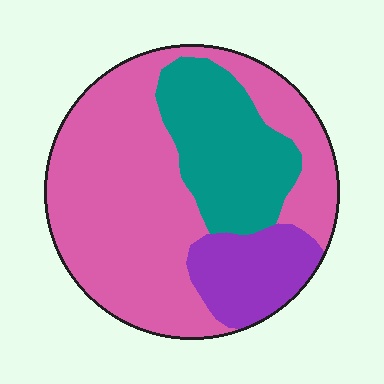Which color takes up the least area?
Purple, at roughly 15%.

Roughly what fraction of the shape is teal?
Teal takes up less than a quarter of the shape.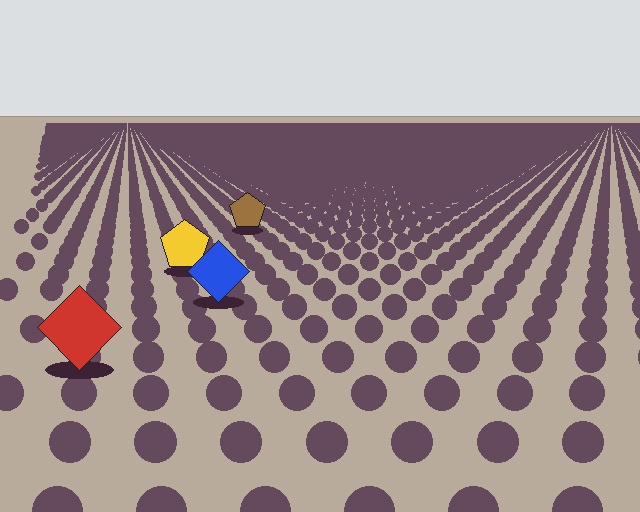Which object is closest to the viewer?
The red diamond is closest. The texture marks near it are larger and more spread out.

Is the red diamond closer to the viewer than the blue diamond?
Yes. The red diamond is closer — you can tell from the texture gradient: the ground texture is coarser near it.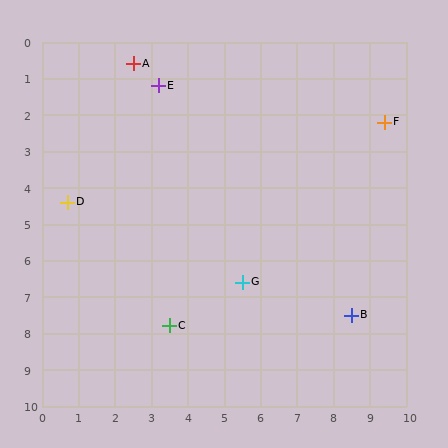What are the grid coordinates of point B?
Point B is at approximately (8.5, 7.5).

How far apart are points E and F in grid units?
Points E and F are about 6.3 grid units apart.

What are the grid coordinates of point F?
Point F is at approximately (9.4, 2.2).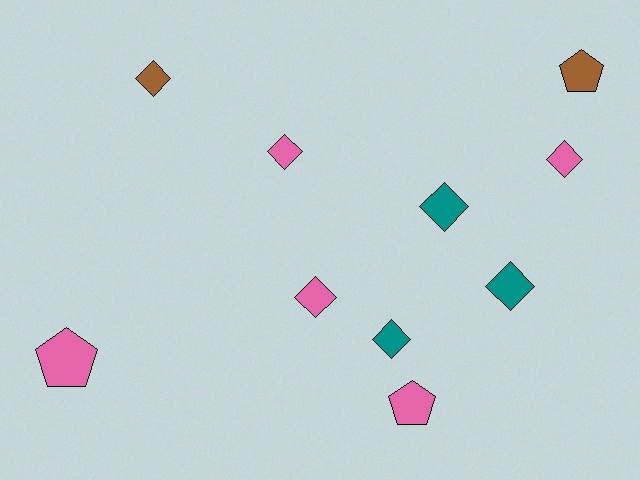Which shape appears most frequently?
Diamond, with 7 objects.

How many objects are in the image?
There are 10 objects.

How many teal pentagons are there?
There are no teal pentagons.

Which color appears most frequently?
Pink, with 5 objects.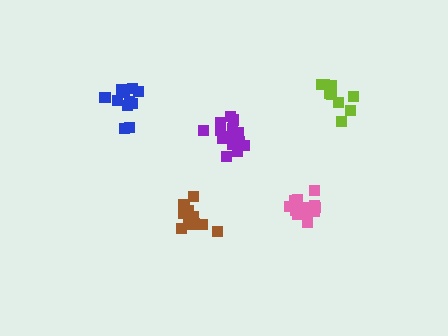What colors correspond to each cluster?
The clusters are colored: brown, pink, lime, blue, purple.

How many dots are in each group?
Group 1: 11 dots, Group 2: 14 dots, Group 3: 10 dots, Group 4: 11 dots, Group 5: 16 dots (62 total).